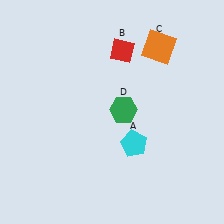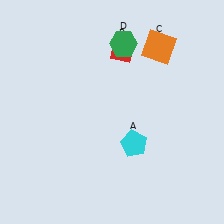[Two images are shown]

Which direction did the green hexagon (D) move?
The green hexagon (D) moved up.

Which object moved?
The green hexagon (D) moved up.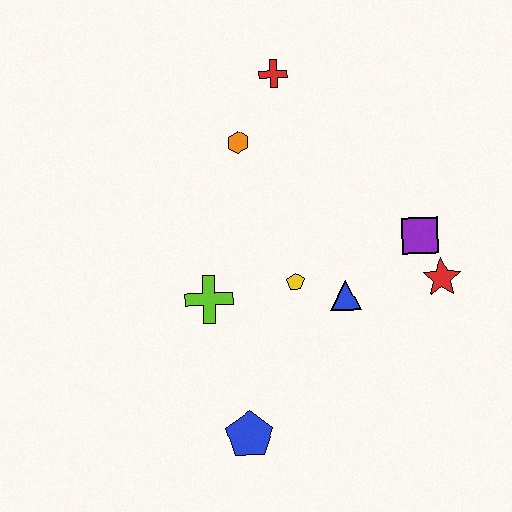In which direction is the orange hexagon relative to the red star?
The orange hexagon is to the left of the red star.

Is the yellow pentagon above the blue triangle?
Yes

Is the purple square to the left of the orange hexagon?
No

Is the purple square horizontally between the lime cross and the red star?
Yes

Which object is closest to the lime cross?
The yellow pentagon is closest to the lime cross.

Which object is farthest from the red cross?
The blue pentagon is farthest from the red cross.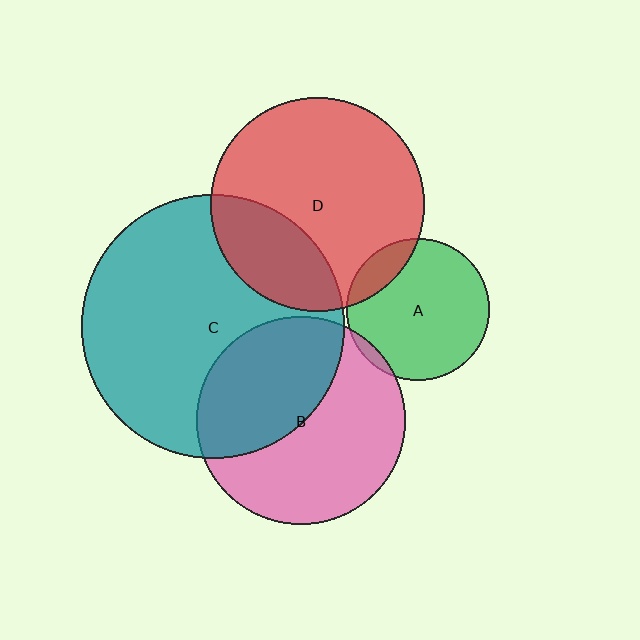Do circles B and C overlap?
Yes.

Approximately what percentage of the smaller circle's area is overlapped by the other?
Approximately 45%.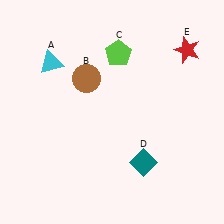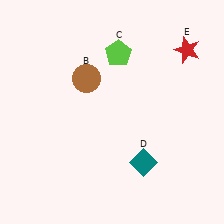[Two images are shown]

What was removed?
The cyan triangle (A) was removed in Image 2.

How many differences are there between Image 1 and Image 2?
There is 1 difference between the two images.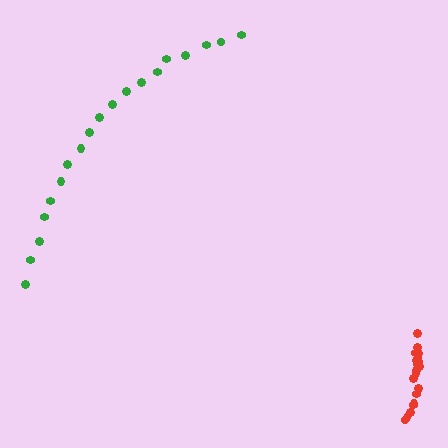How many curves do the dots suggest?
There are 2 distinct paths.